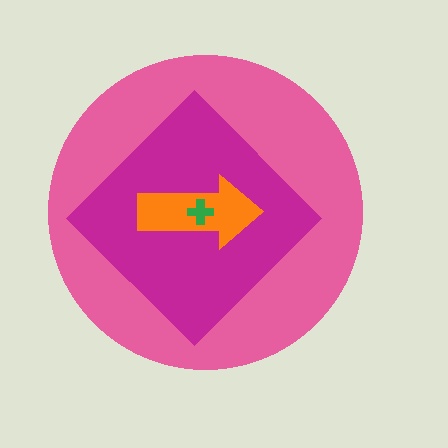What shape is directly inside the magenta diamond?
The orange arrow.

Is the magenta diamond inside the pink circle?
Yes.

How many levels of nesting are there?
4.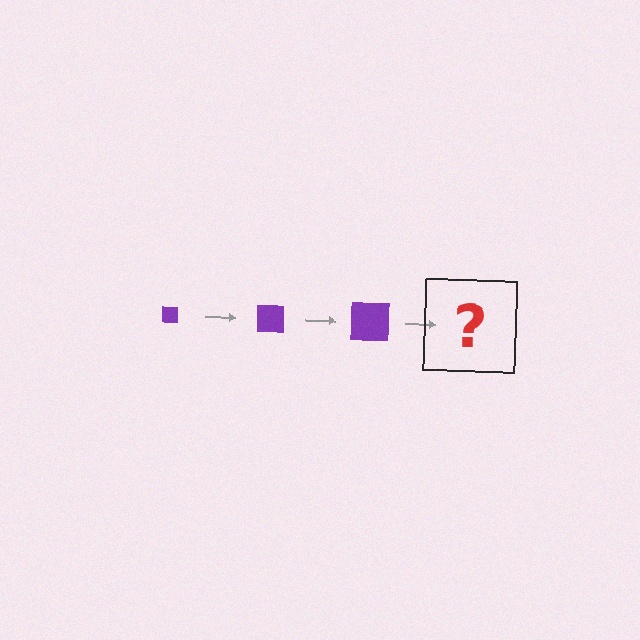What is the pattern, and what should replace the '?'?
The pattern is that the square gets progressively larger each step. The '?' should be a purple square, larger than the previous one.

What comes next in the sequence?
The next element should be a purple square, larger than the previous one.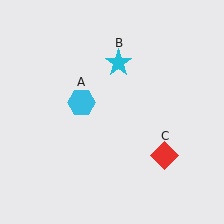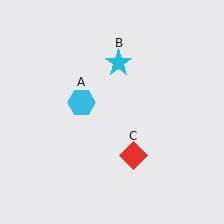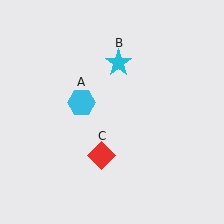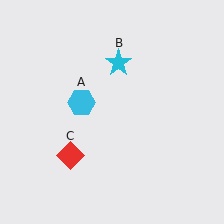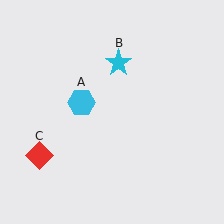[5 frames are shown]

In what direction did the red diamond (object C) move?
The red diamond (object C) moved left.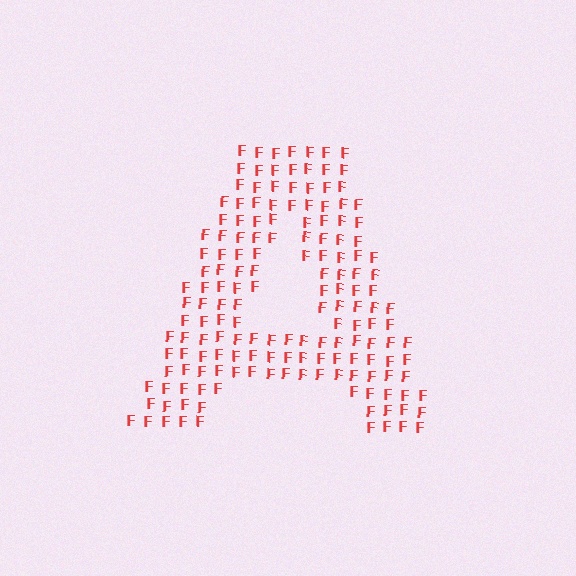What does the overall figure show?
The overall figure shows the letter A.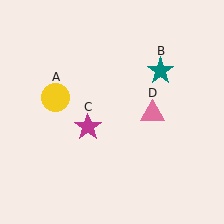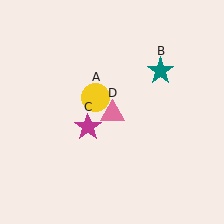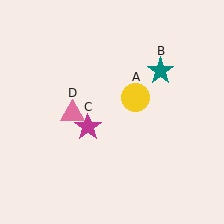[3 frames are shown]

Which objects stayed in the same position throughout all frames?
Teal star (object B) and magenta star (object C) remained stationary.